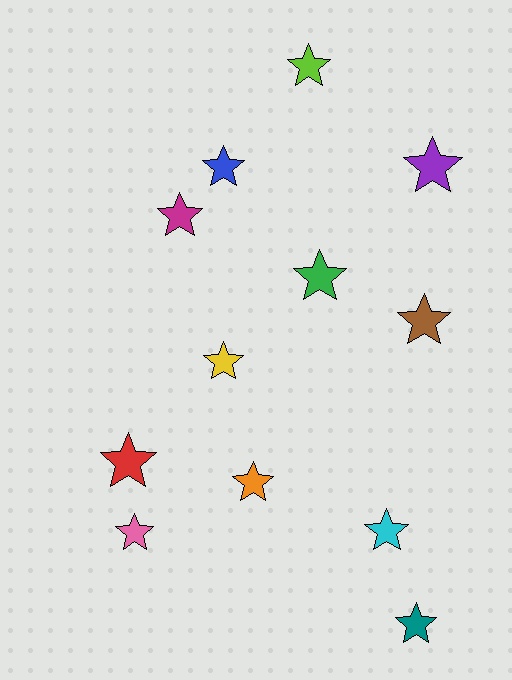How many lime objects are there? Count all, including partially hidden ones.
There is 1 lime object.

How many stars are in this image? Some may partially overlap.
There are 12 stars.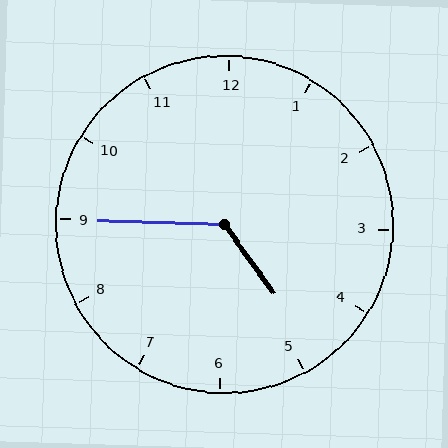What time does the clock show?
4:45.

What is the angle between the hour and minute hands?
Approximately 128 degrees.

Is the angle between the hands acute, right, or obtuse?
It is obtuse.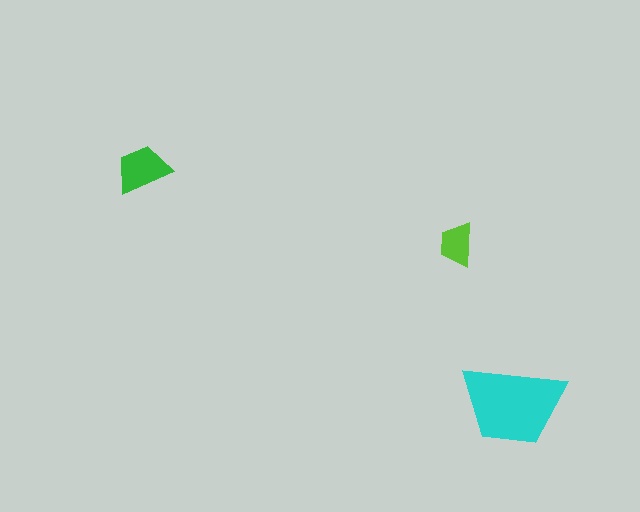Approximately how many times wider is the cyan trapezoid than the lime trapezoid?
About 2.5 times wider.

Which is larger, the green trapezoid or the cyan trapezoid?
The cyan one.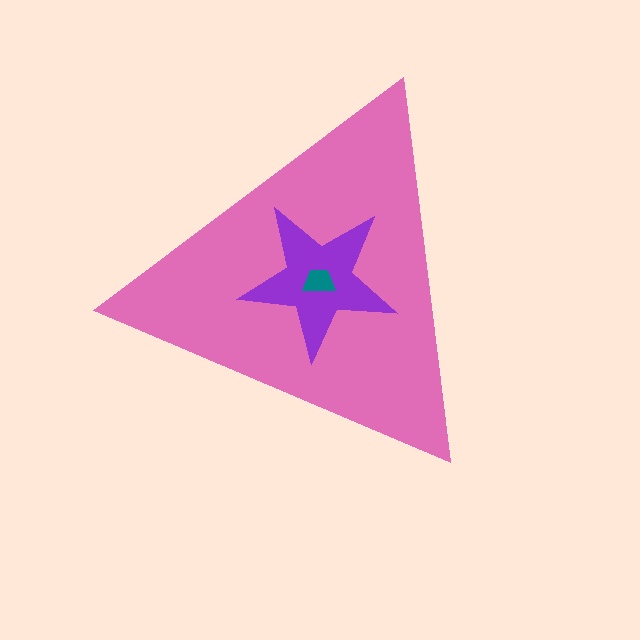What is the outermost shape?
The pink triangle.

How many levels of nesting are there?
3.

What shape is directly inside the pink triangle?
The purple star.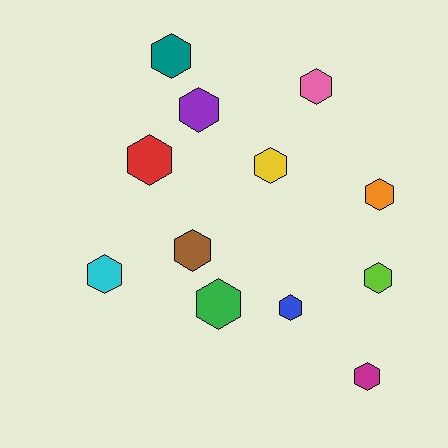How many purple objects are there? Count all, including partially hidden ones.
There is 1 purple object.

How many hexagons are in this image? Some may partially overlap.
There are 12 hexagons.